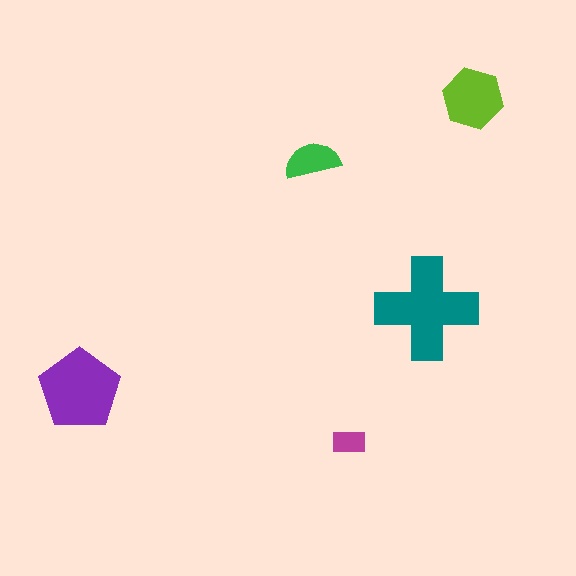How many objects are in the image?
There are 5 objects in the image.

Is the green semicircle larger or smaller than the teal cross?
Smaller.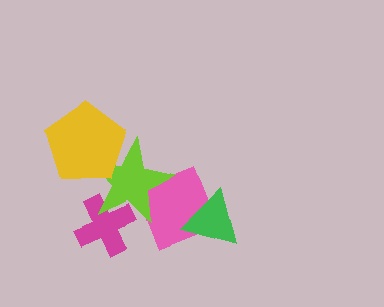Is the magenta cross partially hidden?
Yes, it is partially covered by another shape.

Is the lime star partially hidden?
Yes, it is partially covered by another shape.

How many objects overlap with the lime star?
3 objects overlap with the lime star.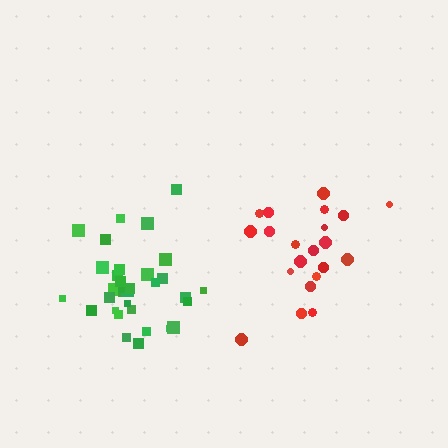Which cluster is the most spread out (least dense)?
Red.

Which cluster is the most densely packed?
Green.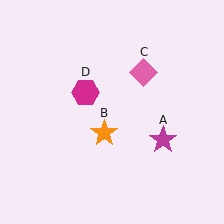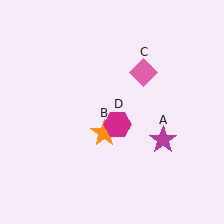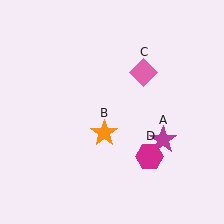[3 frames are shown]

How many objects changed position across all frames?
1 object changed position: magenta hexagon (object D).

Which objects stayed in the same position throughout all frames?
Magenta star (object A) and orange star (object B) and pink diamond (object C) remained stationary.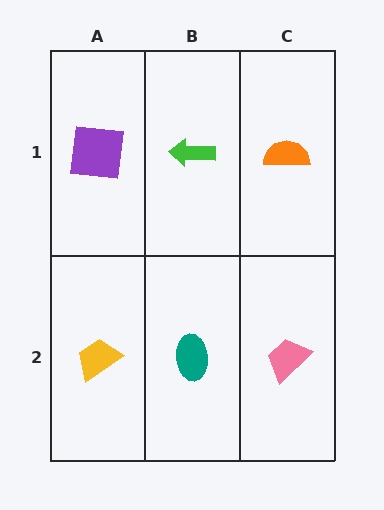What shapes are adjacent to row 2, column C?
An orange semicircle (row 1, column C), a teal ellipse (row 2, column B).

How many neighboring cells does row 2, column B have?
3.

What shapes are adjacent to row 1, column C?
A pink trapezoid (row 2, column C), a green arrow (row 1, column B).